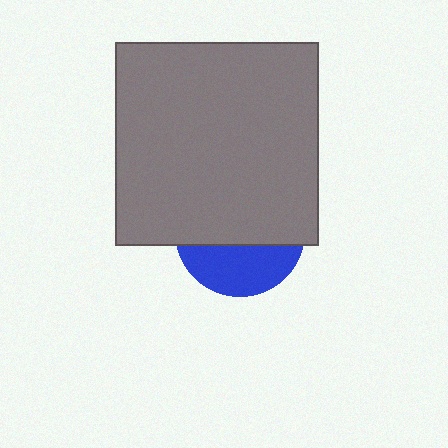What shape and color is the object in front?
The object in front is a gray square.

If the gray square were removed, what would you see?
You would see the complete blue circle.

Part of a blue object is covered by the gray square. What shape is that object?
It is a circle.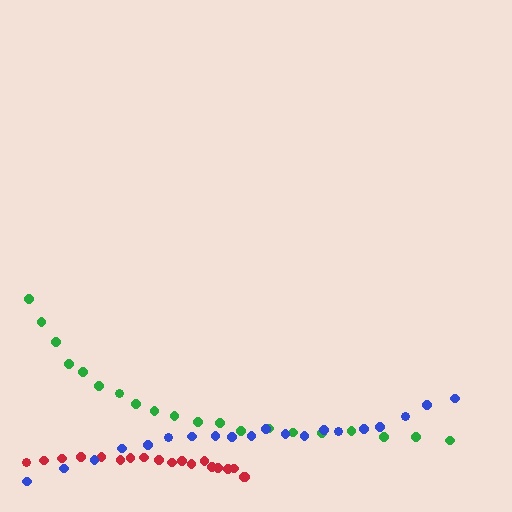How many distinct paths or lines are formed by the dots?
There are 3 distinct paths.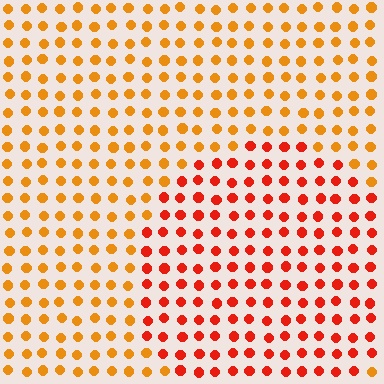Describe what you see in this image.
The image is filled with small orange elements in a uniform arrangement. A circle-shaped region is visible where the elements are tinted to a slightly different hue, forming a subtle color boundary.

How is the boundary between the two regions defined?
The boundary is defined purely by a slight shift in hue (about 32 degrees). Spacing, size, and orientation are identical on both sides.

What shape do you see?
I see a circle.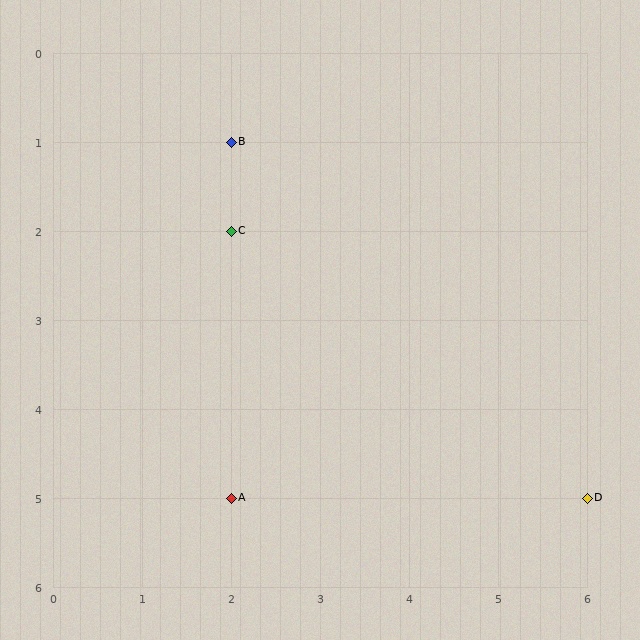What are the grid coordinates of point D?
Point D is at grid coordinates (6, 5).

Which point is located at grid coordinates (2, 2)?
Point C is at (2, 2).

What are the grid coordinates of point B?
Point B is at grid coordinates (2, 1).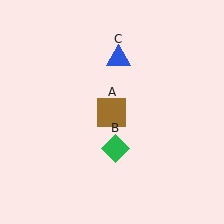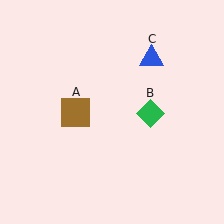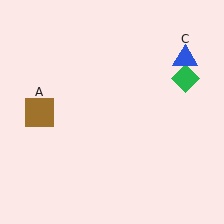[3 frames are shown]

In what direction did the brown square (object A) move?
The brown square (object A) moved left.